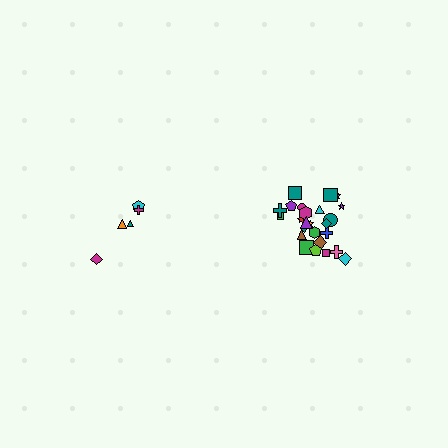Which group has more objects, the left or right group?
The right group.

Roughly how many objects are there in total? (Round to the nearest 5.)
Roughly 30 objects in total.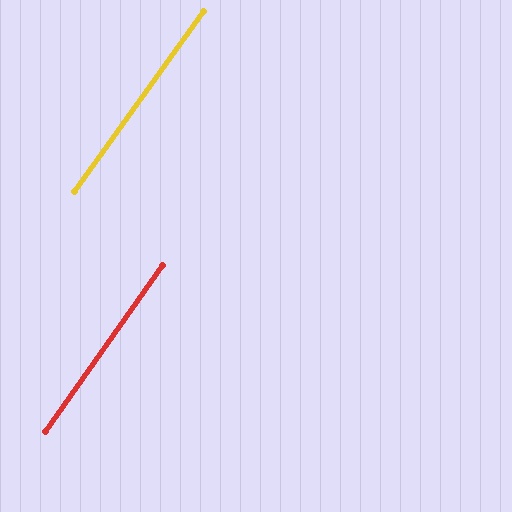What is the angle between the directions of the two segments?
Approximately 0 degrees.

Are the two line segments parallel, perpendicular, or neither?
Parallel — their directions differ by only 0.5°.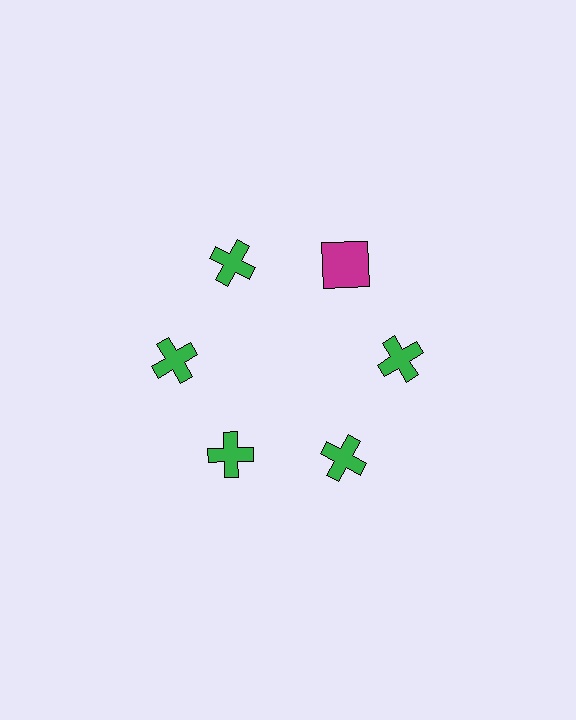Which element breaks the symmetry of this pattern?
The magenta square at roughly the 1 o'clock position breaks the symmetry. All other shapes are green crosses.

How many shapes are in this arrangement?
There are 6 shapes arranged in a ring pattern.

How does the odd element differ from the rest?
It differs in both color (magenta instead of green) and shape (square instead of cross).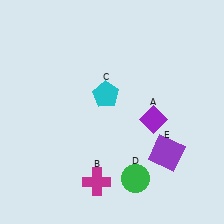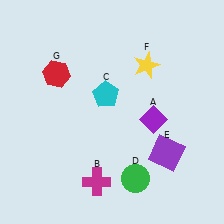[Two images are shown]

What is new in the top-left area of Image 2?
A red hexagon (G) was added in the top-left area of Image 2.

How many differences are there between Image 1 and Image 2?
There are 2 differences between the two images.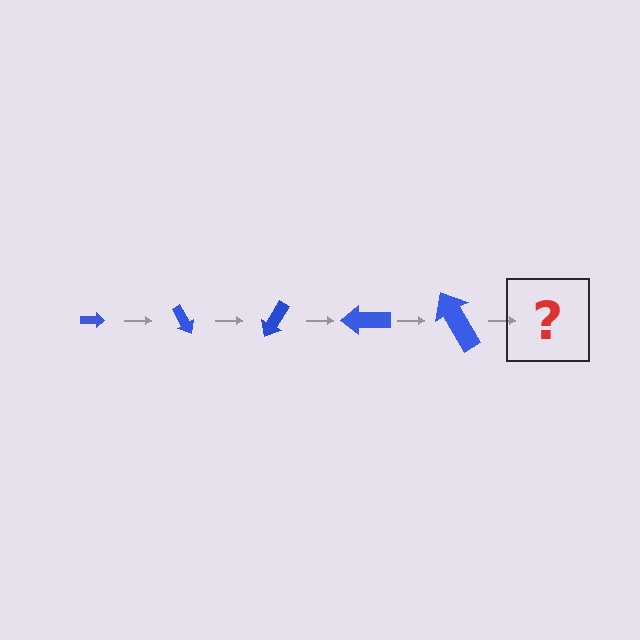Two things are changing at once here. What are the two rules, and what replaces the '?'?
The two rules are that the arrow grows larger each step and it rotates 60 degrees each step. The '?' should be an arrow, larger than the previous one and rotated 300 degrees from the start.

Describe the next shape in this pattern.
It should be an arrow, larger than the previous one and rotated 300 degrees from the start.